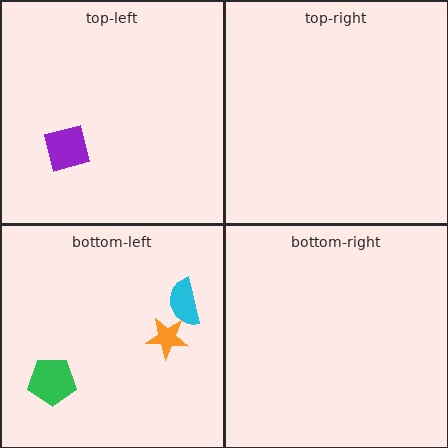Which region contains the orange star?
The bottom-left region.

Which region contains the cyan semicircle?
The bottom-left region.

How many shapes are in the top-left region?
1.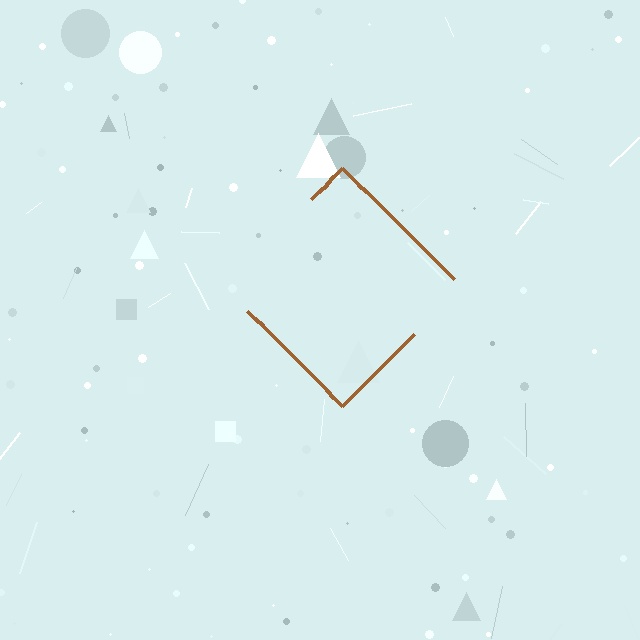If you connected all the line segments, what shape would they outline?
They would outline a diamond.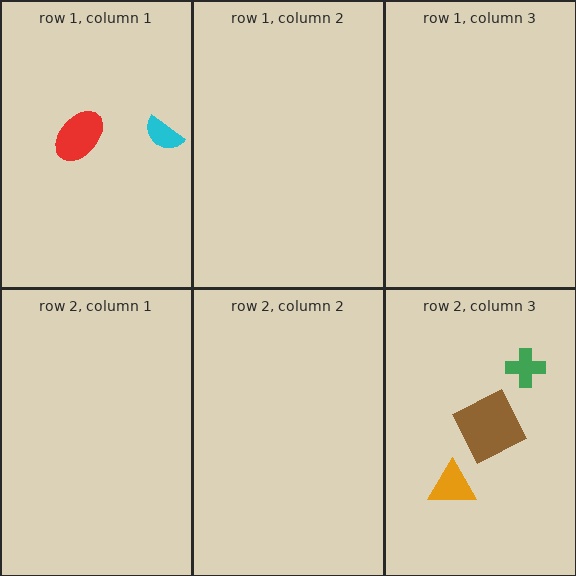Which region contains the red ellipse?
The row 1, column 1 region.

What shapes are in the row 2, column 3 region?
The brown square, the green cross, the orange triangle.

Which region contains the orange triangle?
The row 2, column 3 region.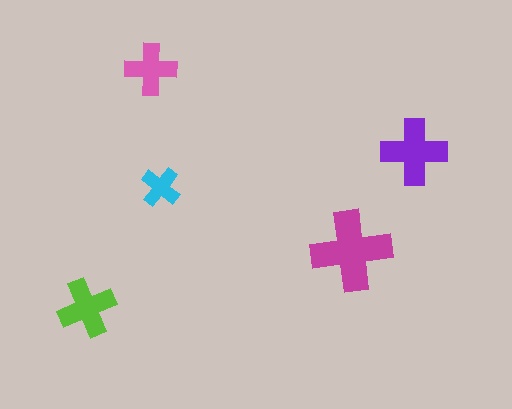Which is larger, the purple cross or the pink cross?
The purple one.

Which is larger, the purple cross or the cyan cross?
The purple one.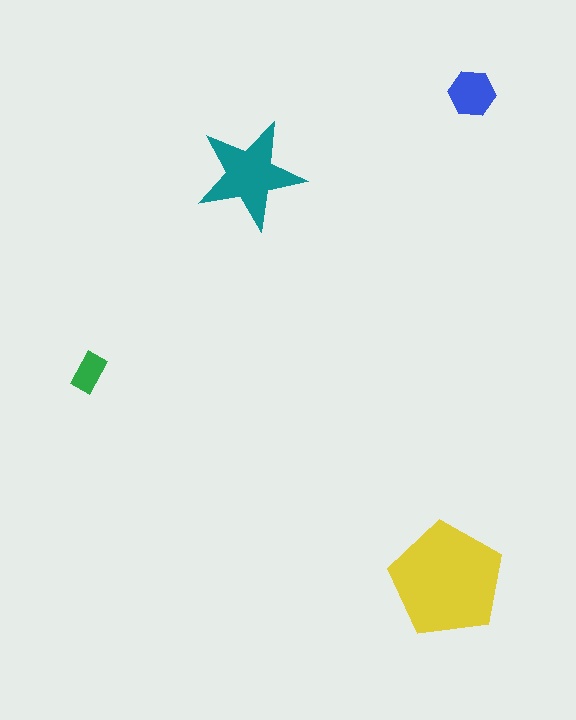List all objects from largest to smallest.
The yellow pentagon, the teal star, the blue hexagon, the green rectangle.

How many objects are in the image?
There are 4 objects in the image.